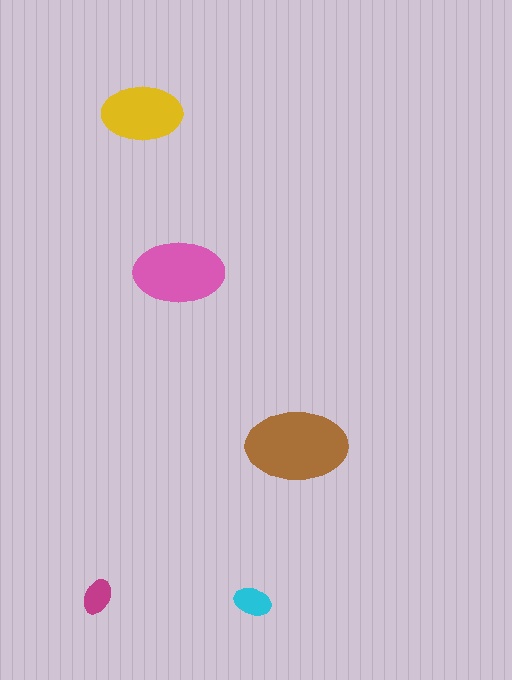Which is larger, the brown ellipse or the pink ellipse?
The brown one.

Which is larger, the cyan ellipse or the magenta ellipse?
The cyan one.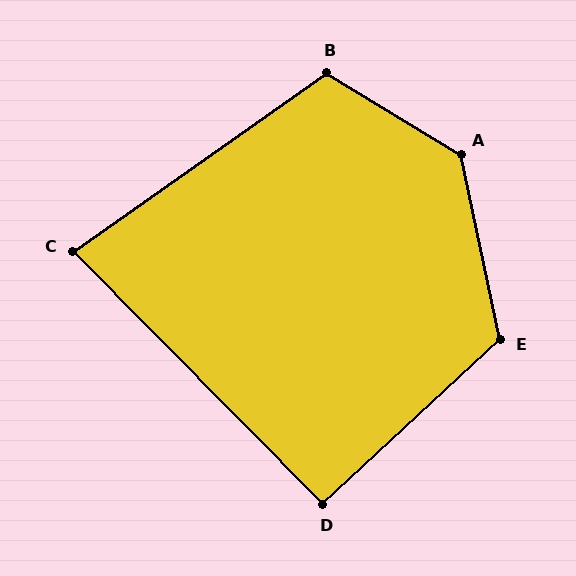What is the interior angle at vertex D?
Approximately 92 degrees (approximately right).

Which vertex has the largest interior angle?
A, at approximately 133 degrees.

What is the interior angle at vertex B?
Approximately 114 degrees (obtuse).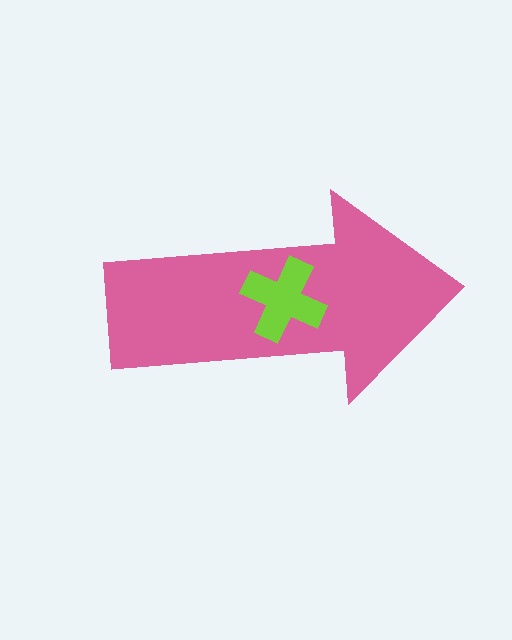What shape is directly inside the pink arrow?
The lime cross.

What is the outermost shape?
The pink arrow.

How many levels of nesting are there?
2.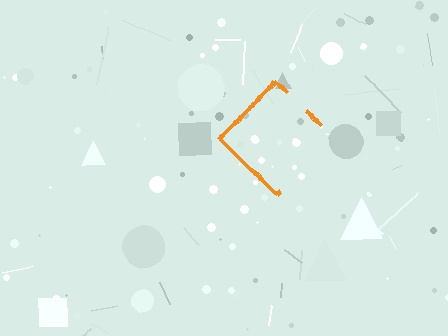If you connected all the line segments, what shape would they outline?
They would outline a diamond.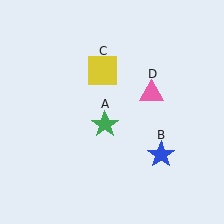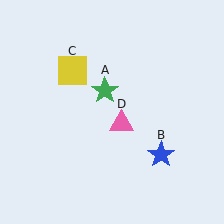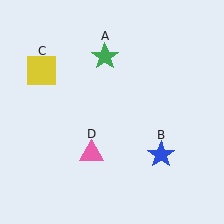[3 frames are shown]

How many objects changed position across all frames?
3 objects changed position: green star (object A), yellow square (object C), pink triangle (object D).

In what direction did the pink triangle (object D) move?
The pink triangle (object D) moved down and to the left.